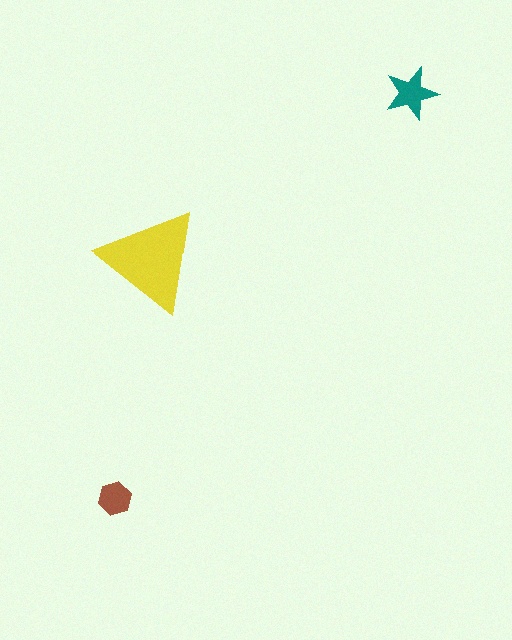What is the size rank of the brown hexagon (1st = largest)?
3rd.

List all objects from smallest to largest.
The brown hexagon, the teal star, the yellow triangle.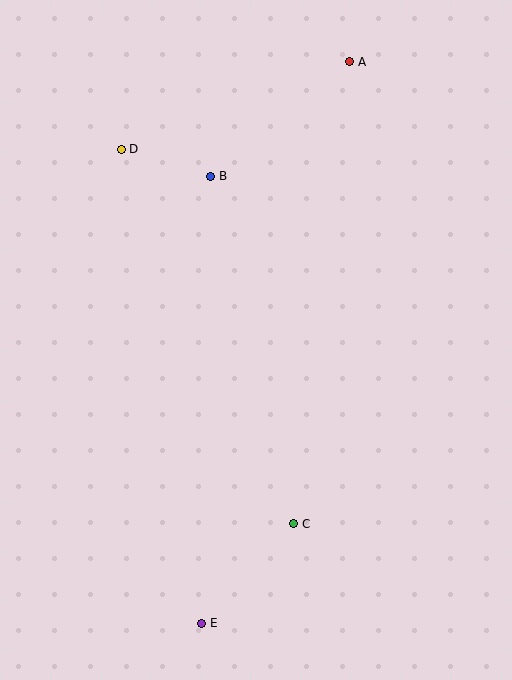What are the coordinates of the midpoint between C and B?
The midpoint between C and B is at (252, 350).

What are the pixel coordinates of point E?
Point E is at (202, 623).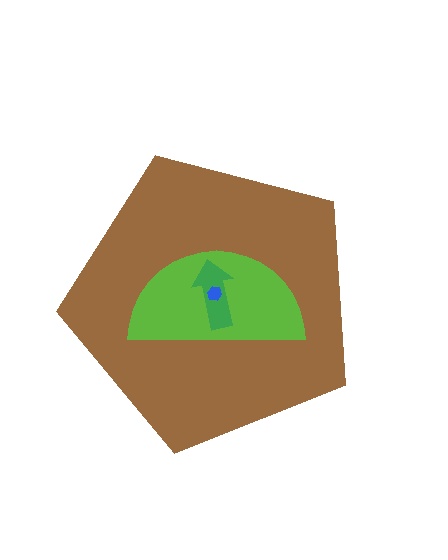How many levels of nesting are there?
4.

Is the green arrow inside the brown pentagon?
Yes.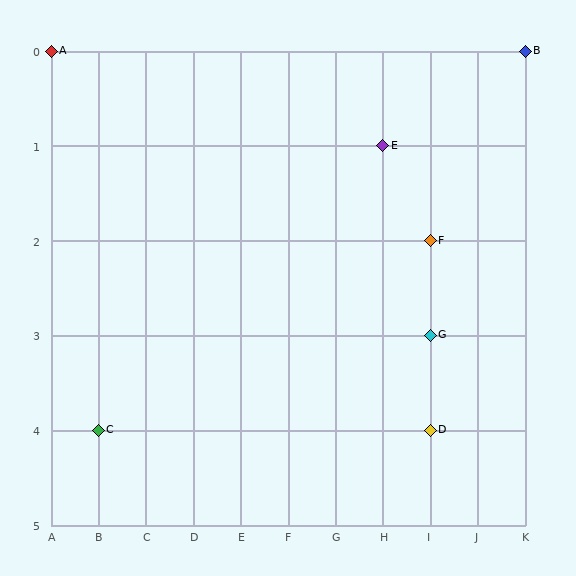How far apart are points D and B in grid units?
Points D and B are 2 columns and 4 rows apart (about 4.5 grid units diagonally).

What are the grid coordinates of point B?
Point B is at grid coordinates (K, 0).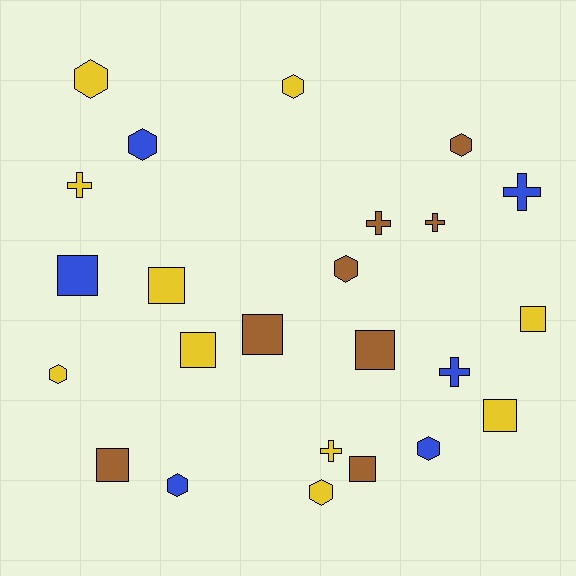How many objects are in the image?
There are 24 objects.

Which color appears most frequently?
Yellow, with 10 objects.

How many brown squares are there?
There are 4 brown squares.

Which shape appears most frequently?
Square, with 9 objects.